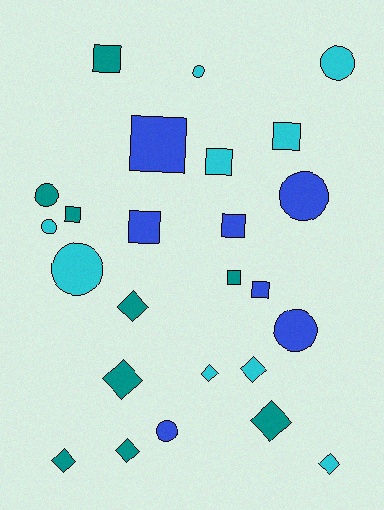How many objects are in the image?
There are 25 objects.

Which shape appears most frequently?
Square, with 9 objects.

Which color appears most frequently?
Cyan, with 9 objects.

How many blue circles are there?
There are 3 blue circles.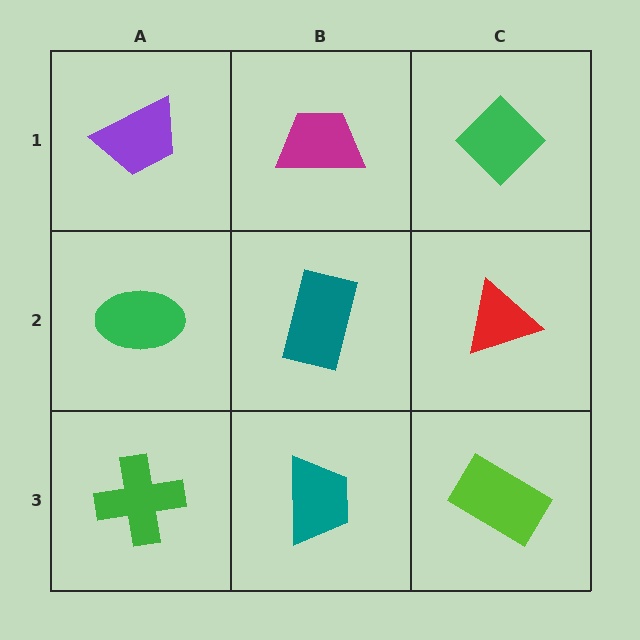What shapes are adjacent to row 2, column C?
A green diamond (row 1, column C), a lime rectangle (row 3, column C), a teal rectangle (row 2, column B).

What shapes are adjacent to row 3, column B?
A teal rectangle (row 2, column B), a green cross (row 3, column A), a lime rectangle (row 3, column C).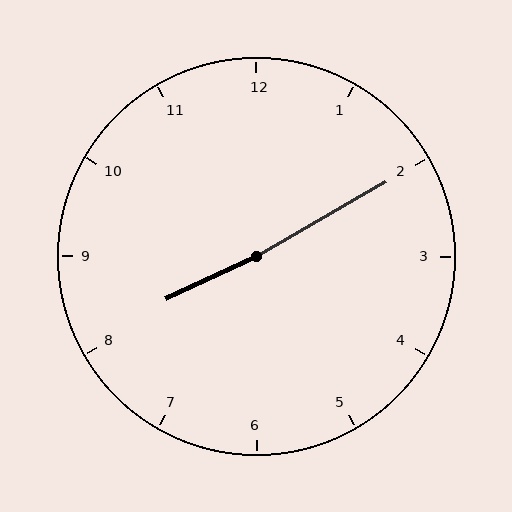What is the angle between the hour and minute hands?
Approximately 175 degrees.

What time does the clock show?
8:10.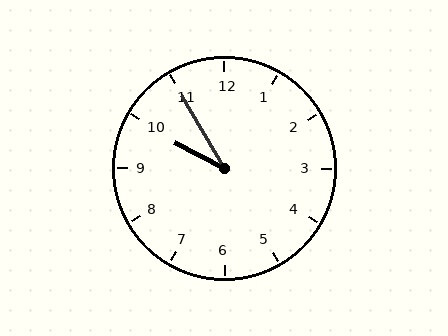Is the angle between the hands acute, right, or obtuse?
It is acute.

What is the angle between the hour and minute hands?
Approximately 32 degrees.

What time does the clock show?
9:55.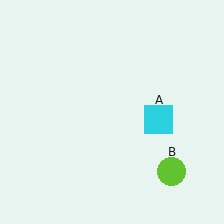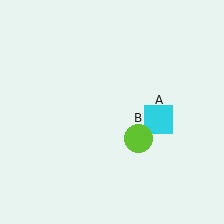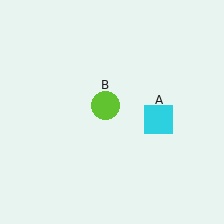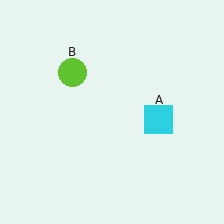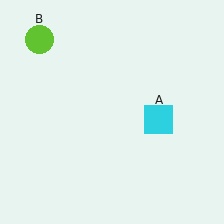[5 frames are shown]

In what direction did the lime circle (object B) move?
The lime circle (object B) moved up and to the left.